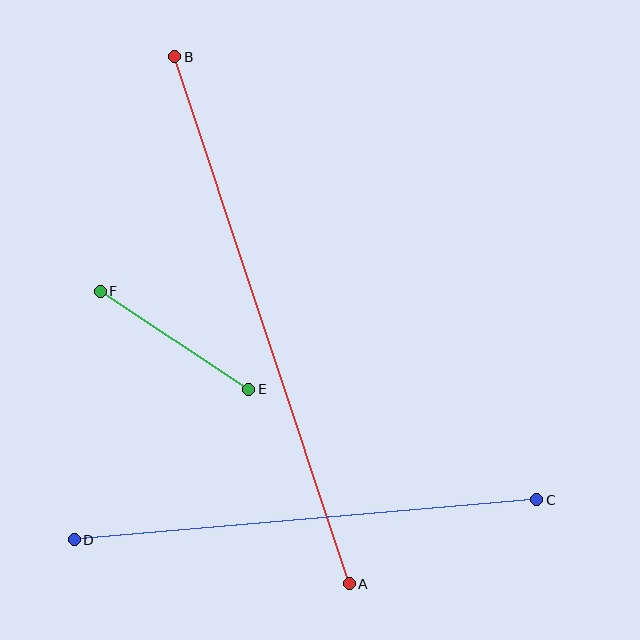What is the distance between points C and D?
The distance is approximately 464 pixels.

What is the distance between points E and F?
The distance is approximately 178 pixels.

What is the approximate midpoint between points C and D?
The midpoint is at approximately (306, 520) pixels.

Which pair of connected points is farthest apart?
Points A and B are farthest apart.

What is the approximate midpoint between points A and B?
The midpoint is at approximately (262, 320) pixels.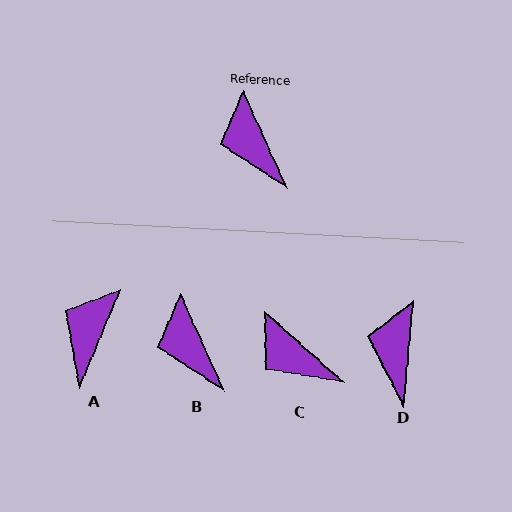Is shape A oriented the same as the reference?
No, it is off by about 46 degrees.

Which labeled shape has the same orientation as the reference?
B.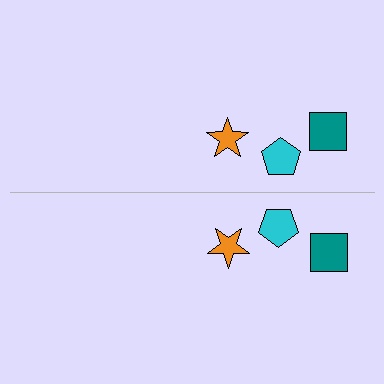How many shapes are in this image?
There are 6 shapes in this image.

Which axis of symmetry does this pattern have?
The pattern has a horizontal axis of symmetry running through the center of the image.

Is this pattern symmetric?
Yes, this pattern has bilateral (reflection) symmetry.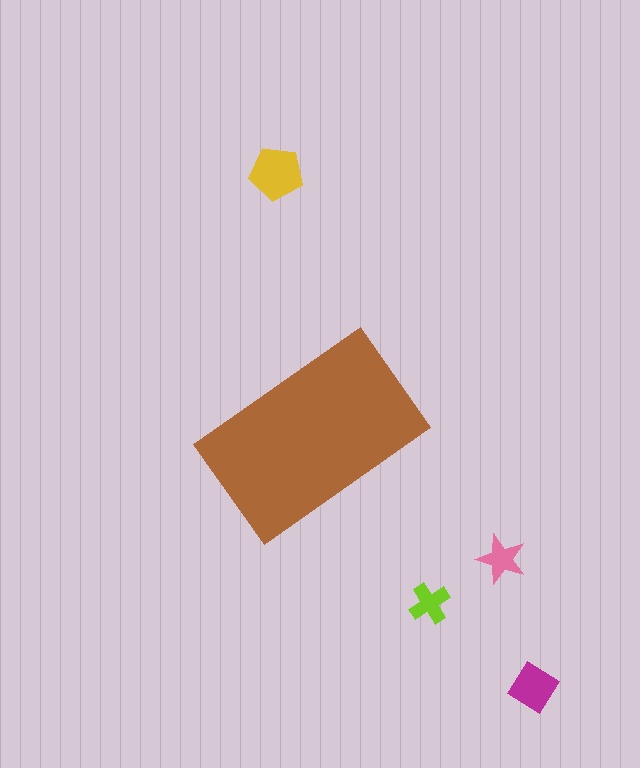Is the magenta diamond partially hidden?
No, the magenta diamond is fully visible.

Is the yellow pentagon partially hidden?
No, the yellow pentagon is fully visible.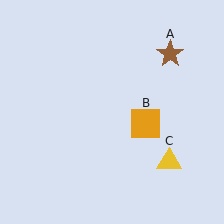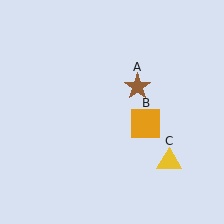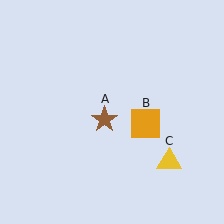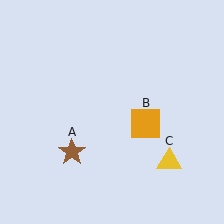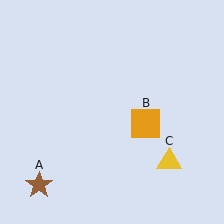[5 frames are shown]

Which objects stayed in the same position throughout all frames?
Orange square (object B) and yellow triangle (object C) remained stationary.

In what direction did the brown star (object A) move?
The brown star (object A) moved down and to the left.